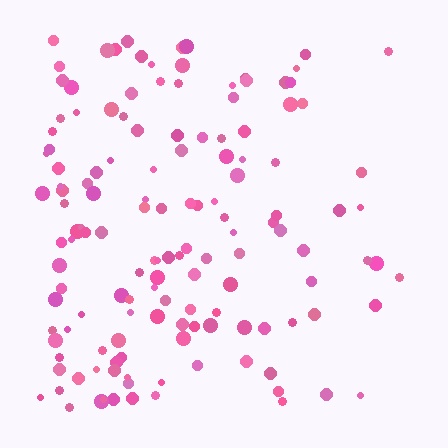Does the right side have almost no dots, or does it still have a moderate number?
Still a moderate number, just noticeably fewer than the left.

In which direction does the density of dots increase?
From right to left, with the left side densest.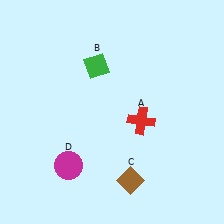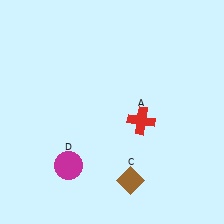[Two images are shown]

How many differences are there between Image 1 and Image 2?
There is 1 difference between the two images.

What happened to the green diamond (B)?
The green diamond (B) was removed in Image 2. It was in the top-left area of Image 1.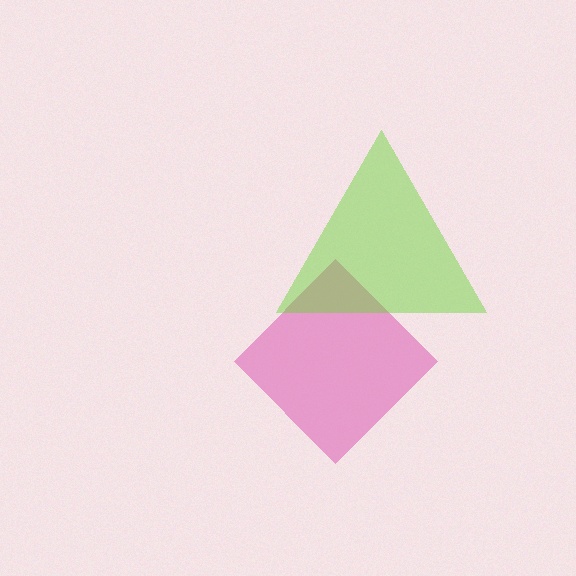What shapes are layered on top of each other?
The layered shapes are: a pink diamond, a lime triangle.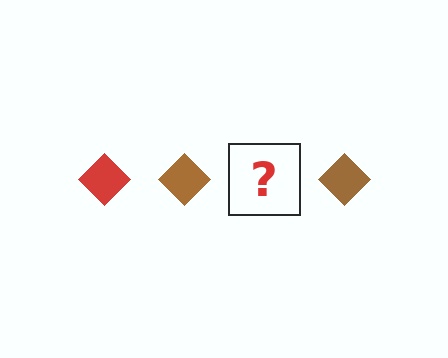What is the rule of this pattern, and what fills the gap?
The rule is that the pattern cycles through red, brown diamonds. The gap should be filled with a red diamond.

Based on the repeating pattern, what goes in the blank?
The blank should be a red diamond.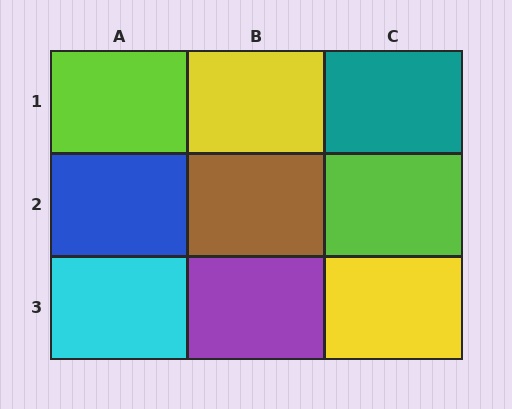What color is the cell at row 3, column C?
Yellow.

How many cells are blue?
1 cell is blue.